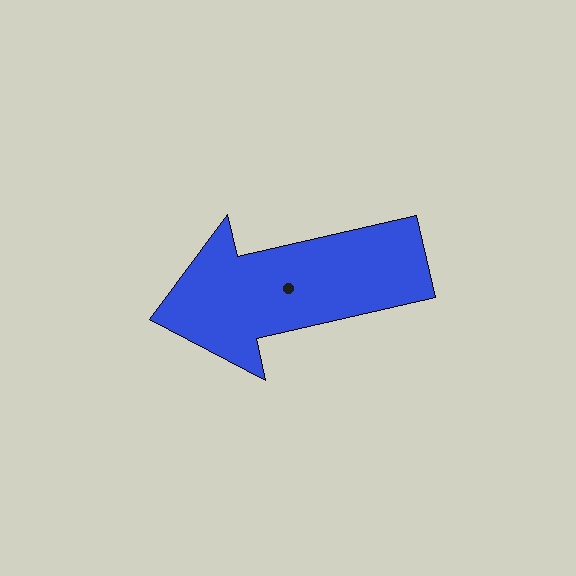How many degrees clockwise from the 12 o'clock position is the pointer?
Approximately 257 degrees.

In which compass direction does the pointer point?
West.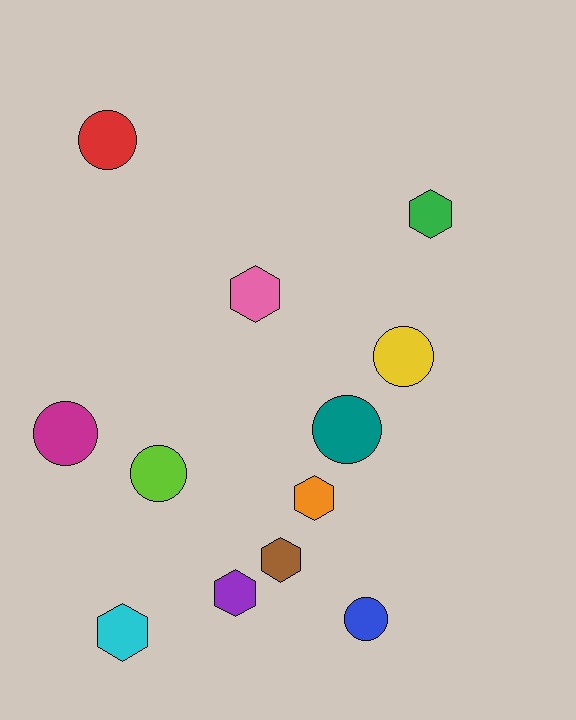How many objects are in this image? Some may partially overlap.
There are 12 objects.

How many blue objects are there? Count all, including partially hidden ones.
There is 1 blue object.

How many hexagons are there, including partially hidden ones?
There are 6 hexagons.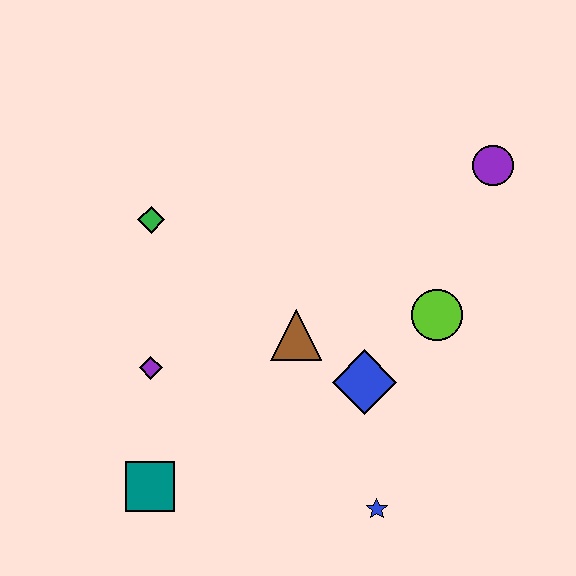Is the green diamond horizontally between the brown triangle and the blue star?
No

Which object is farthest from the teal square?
The purple circle is farthest from the teal square.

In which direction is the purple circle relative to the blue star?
The purple circle is above the blue star.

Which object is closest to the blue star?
The blue diamond is closest to the blue star.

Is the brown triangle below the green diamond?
Yes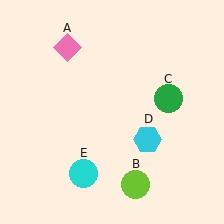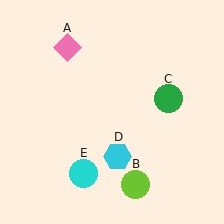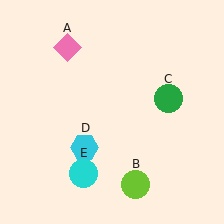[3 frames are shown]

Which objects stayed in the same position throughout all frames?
Pink diamond (object A) and lime circle (object B) and green circle (object C) and cyan circle (object E) remained stationary.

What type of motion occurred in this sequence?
The cyan hexagon (object D) rotated clockwise around the center of the scene.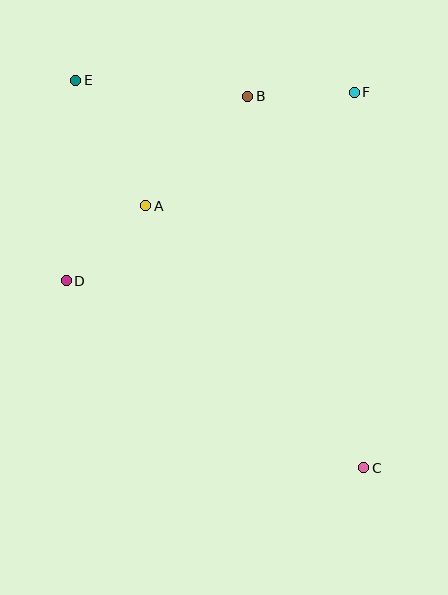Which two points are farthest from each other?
Points C and E are farthest from each other.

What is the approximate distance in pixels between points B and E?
The distance between B and E is approximately 172 pixels.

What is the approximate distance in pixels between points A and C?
The distance between A and C is approximately 341 pixels.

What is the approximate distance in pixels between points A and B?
The distance between A and B is approximately 150 pixels.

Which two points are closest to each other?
Points B and F are closest to each other.